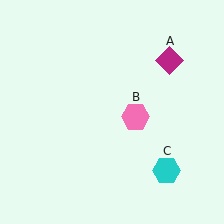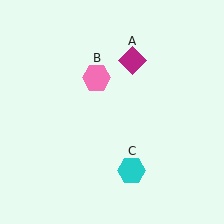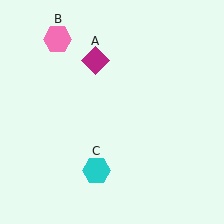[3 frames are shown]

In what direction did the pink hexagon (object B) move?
The pink hexagon (object B) moved up and to the left.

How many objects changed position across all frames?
3 objects changed position: magenta diamond (object A), pink hexagon (object B), cyan hexagon (object C).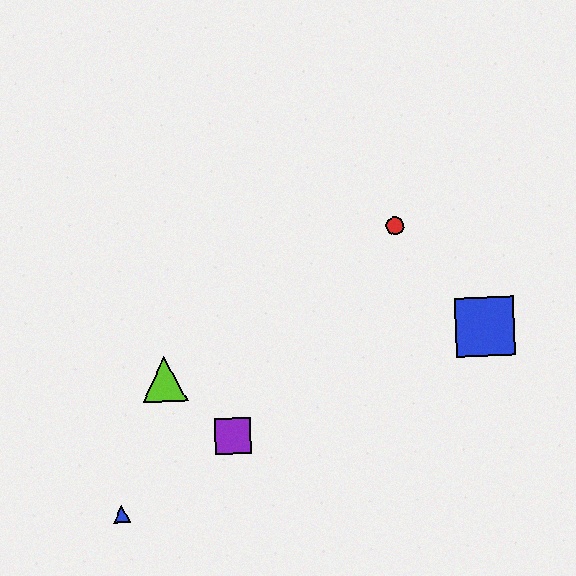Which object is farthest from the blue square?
The blue triangle is farthest from the blue square.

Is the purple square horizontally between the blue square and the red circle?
No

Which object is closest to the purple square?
The lime triangle is closest to the purple square.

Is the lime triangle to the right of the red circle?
No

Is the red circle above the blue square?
Yes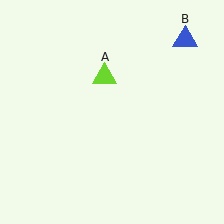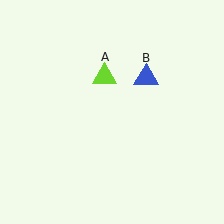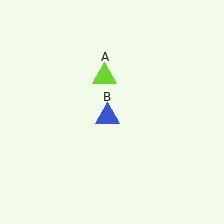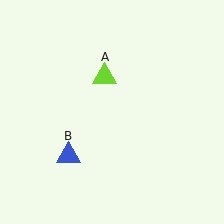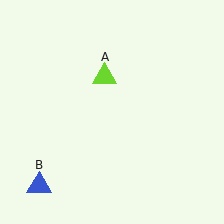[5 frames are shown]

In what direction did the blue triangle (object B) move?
The blue triangle (object B) moved down and to the left.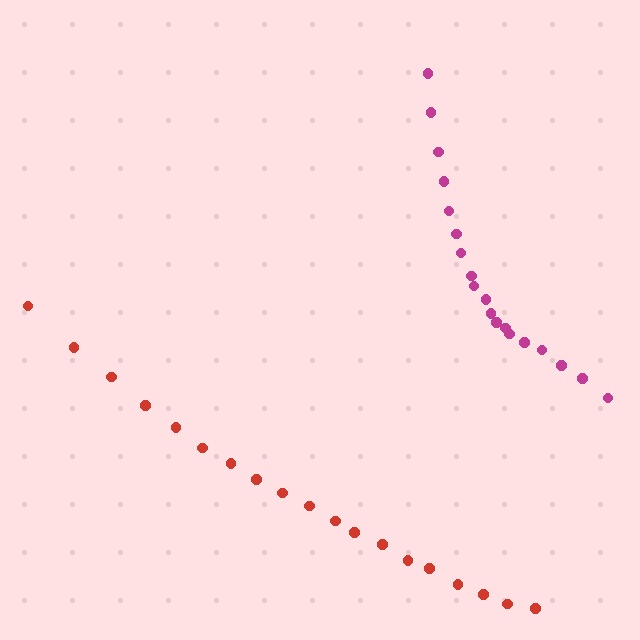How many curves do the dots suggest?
There are 2 distinct paths.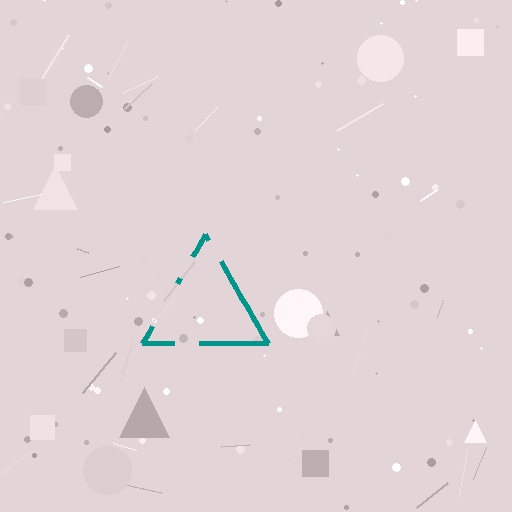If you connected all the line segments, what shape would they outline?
They would outline a triangle.